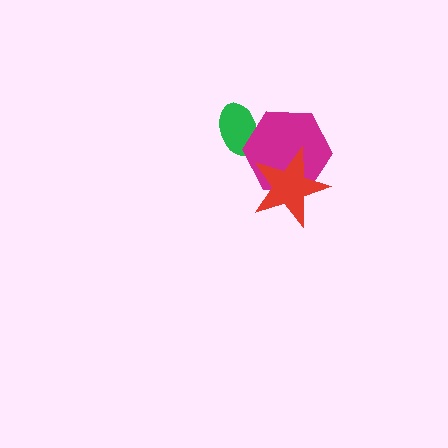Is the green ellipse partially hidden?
Yes, it is partially covered by another shape.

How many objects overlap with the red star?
1 object overlaps with the red star.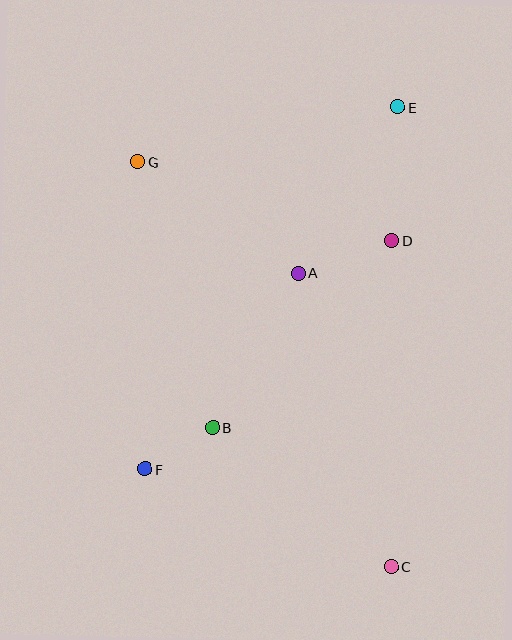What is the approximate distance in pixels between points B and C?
The distance between B and C is approximately 226 pixels.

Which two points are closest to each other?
Points B and F are closest to each other.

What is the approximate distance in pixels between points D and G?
The distance between D and G is approximately 266 pixels.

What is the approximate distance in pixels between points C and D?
The distance between C and D is approximately 326 pixels.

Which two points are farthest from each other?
Points C and G are farthest from each other.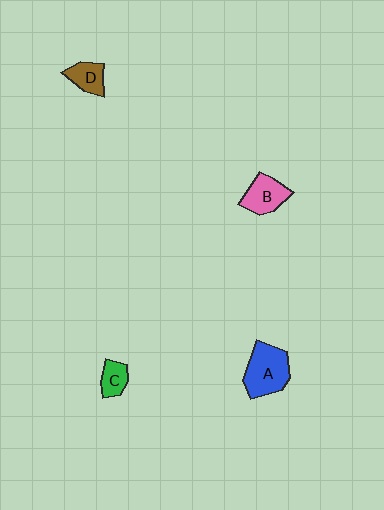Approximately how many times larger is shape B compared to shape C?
Approximately 1.6 times.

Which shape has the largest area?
Shape A (blue).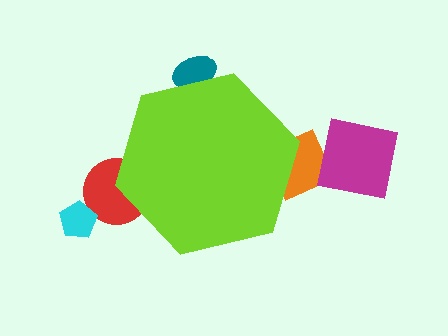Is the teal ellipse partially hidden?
Yes, the teal ellipse is partially hidden behind the lime hexagon.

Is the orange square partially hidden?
Yes, the orange square is partially hidden behind the lime hexagon.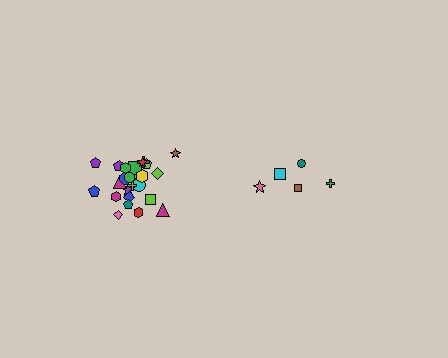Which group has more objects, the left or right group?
The left group.